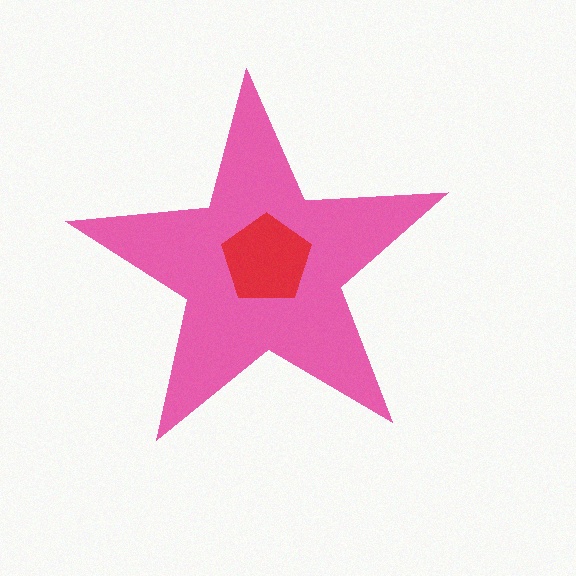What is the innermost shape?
The red pentagon.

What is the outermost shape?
The pink star.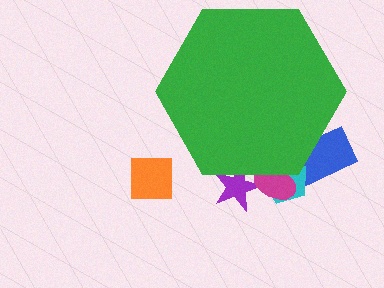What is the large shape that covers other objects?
A green hexagon.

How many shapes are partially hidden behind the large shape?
4 shapes are partially hidden.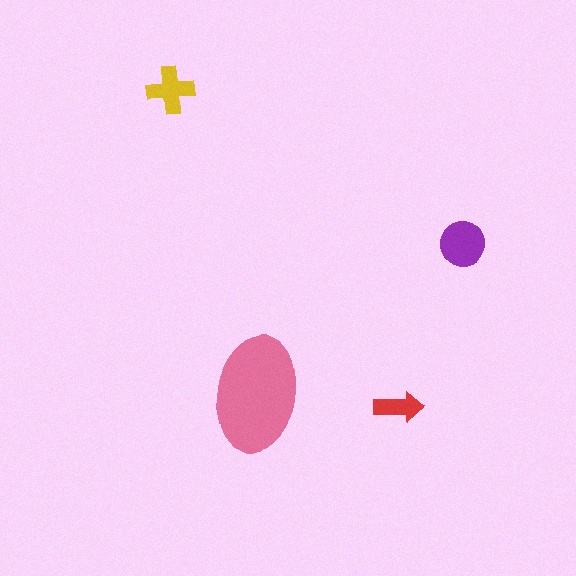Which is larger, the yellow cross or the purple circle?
The purple circle.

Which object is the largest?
The pink ellipse.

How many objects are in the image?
There are 4 objects in the image.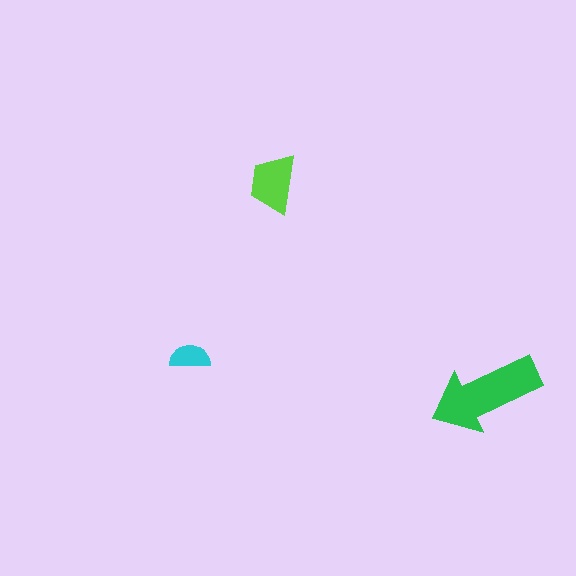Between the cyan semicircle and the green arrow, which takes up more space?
The green arrow.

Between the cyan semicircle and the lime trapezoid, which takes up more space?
The lime trapezoid.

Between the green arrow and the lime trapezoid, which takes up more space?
The green arrow.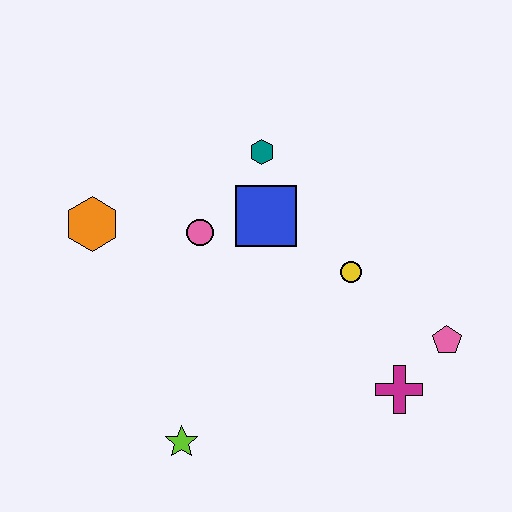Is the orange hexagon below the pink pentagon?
No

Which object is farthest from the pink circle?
The pink pentagon is farthest from the pink circle.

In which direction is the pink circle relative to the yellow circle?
The pink circle is to the left of the yellow circle.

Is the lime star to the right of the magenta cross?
No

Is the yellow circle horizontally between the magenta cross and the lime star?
Yes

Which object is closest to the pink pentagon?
The magenta cross is closest to the pink pentagon.